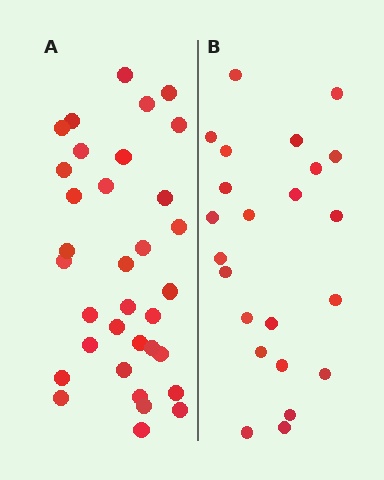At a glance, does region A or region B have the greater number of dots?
Region A (the left region) has more dots.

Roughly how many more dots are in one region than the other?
Region A has roughly 12 or so more dots than region B.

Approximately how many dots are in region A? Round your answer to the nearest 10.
About 30 dots. (The exact count is 34, which rounds to 30.)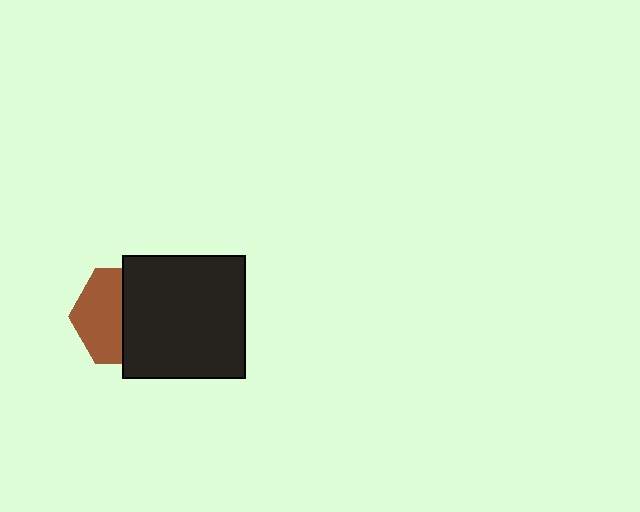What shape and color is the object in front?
The object in front is a black square.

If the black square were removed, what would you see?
You would see the complete brown hexagon.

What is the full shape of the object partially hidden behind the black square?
The partially hidden object is a brown hexagon.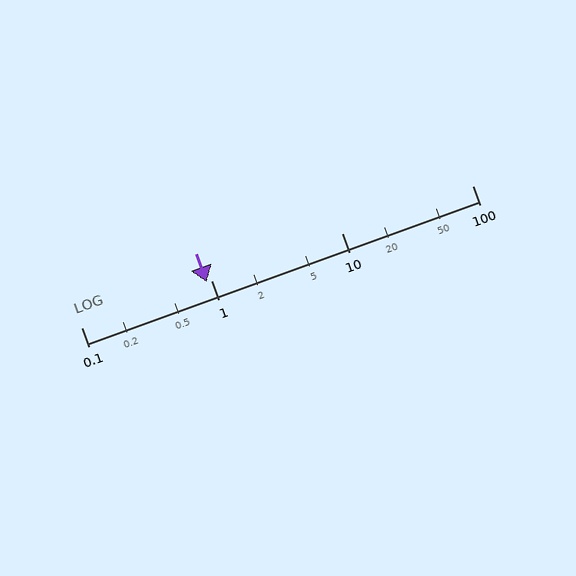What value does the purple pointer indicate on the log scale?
The pointer indicates approximately 0.92.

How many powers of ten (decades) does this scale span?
The scale spans 3 decades, from 0.1 to 100.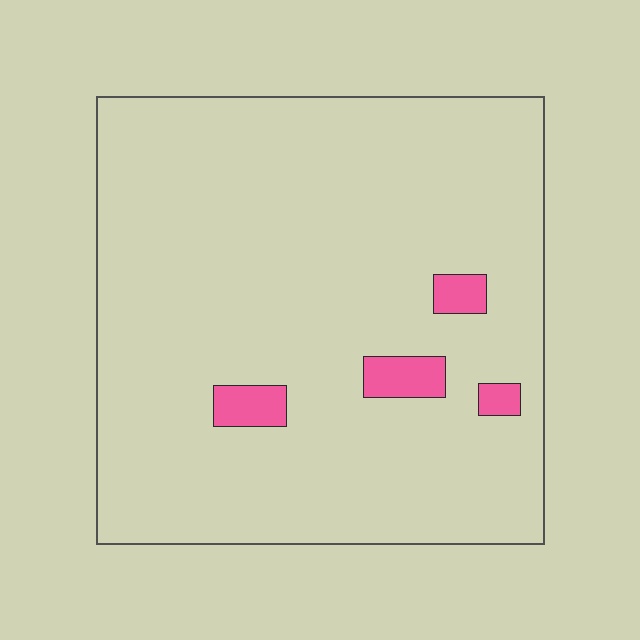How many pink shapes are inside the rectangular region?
4.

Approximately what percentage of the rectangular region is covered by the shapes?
Approximately 5%.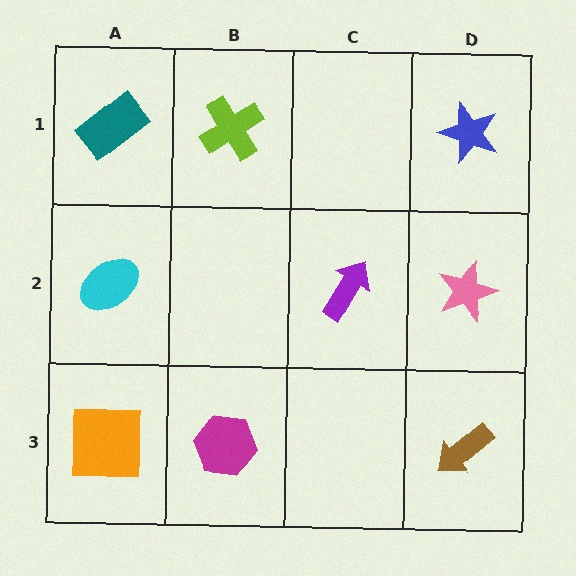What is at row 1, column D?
A blue star.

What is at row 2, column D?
A pink star.